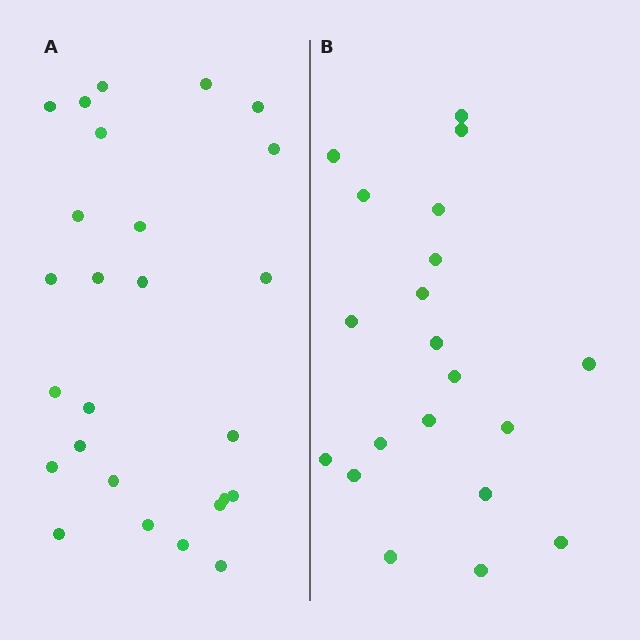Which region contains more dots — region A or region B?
Region A (the left region) has more dots.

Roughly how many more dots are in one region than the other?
Region A has about 6 more dots than region B.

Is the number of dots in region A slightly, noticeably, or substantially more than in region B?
Region A has noticeably more, but not dramatically so. The ratio is roughly 1.3 to 1.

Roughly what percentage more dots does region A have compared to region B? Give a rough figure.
About 30% more.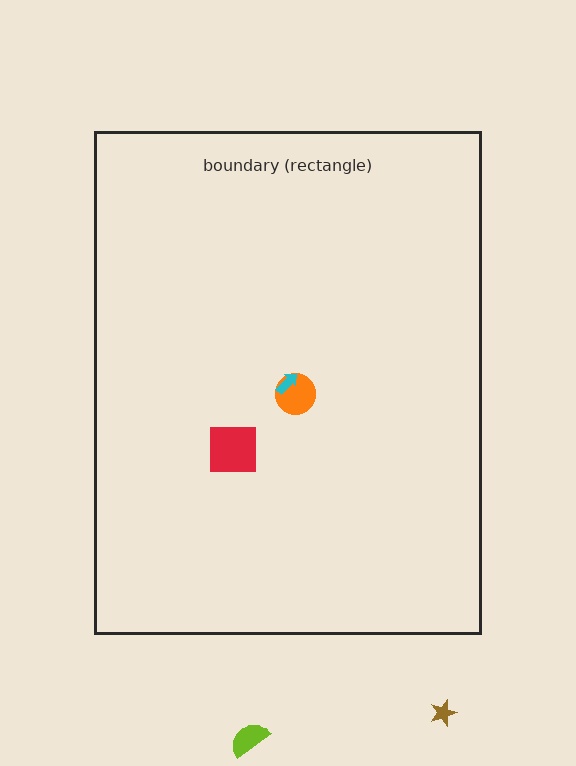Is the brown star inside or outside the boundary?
Outside.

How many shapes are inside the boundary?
3 inside, 2 outside.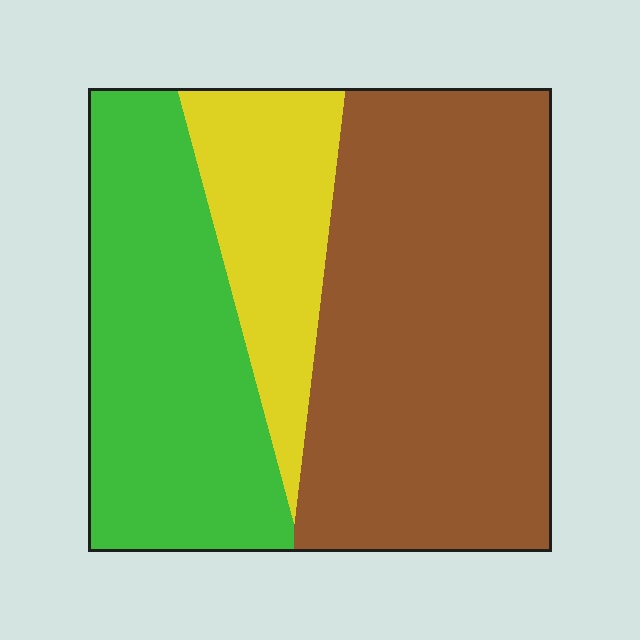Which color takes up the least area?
Yellow, at roughly 15%.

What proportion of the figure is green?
Green takes up between a quarter and a half of the figure.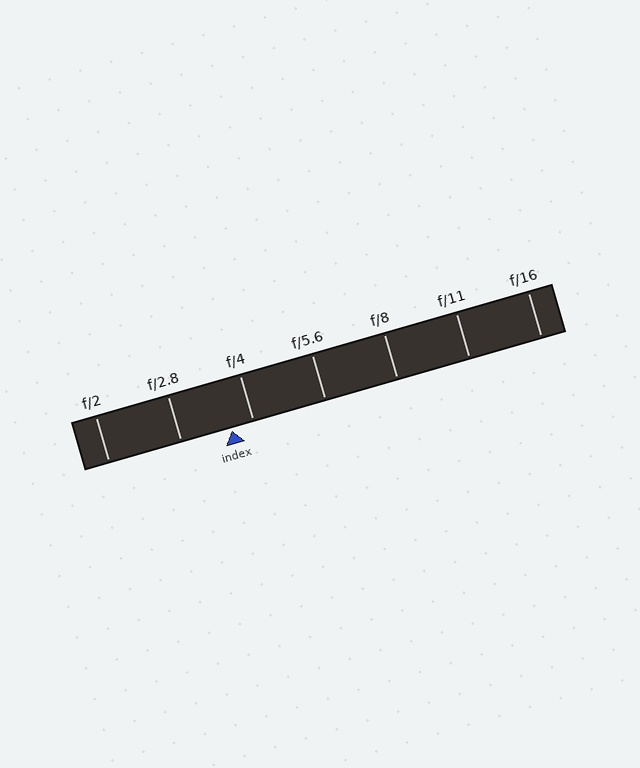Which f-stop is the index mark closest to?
The index mark is closest to f/4.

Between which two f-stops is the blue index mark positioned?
The index mark is between f/2.8 and f/4.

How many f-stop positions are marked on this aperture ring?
There are 7 f-stop positions marked.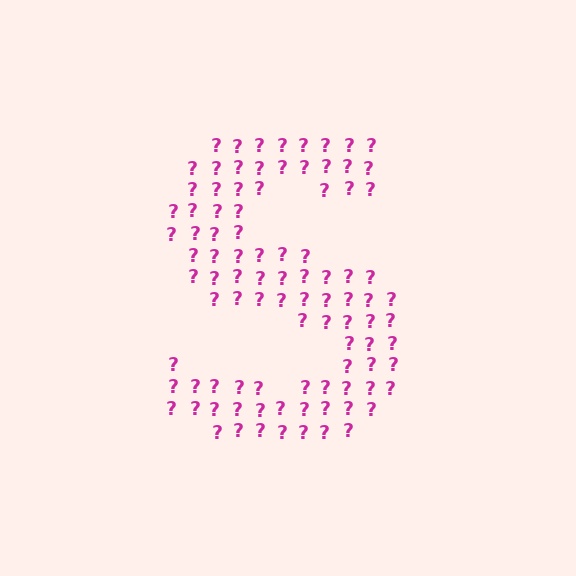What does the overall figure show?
The overall figure shows the letter S.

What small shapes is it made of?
It is made of small question marks.